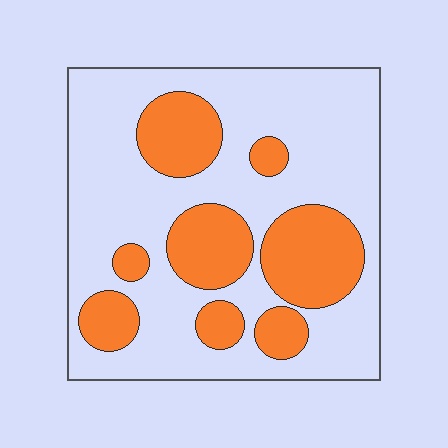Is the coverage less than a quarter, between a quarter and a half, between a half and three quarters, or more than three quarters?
Between a quarter and a half.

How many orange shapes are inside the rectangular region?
8.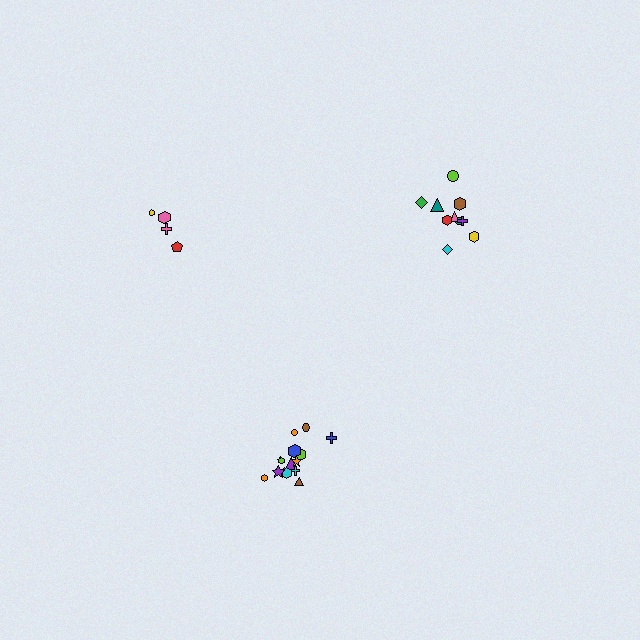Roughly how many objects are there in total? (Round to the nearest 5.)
Roughly 30 objects in total.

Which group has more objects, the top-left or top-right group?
The top-right group.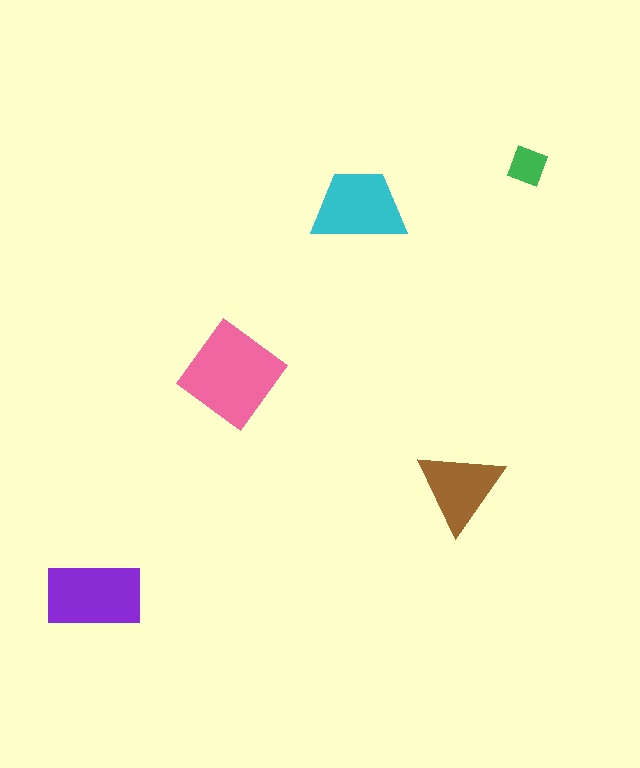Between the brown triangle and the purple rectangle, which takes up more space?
The purple rectangle.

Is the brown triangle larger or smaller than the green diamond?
Larger.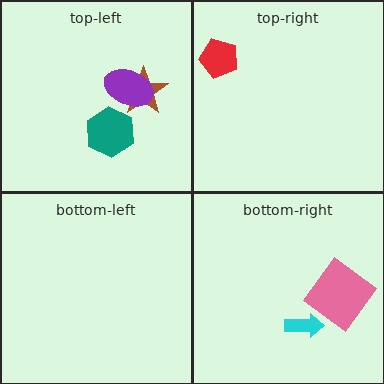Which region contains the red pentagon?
The top-right region.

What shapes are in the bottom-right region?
The pink diamond, the cyan arrow.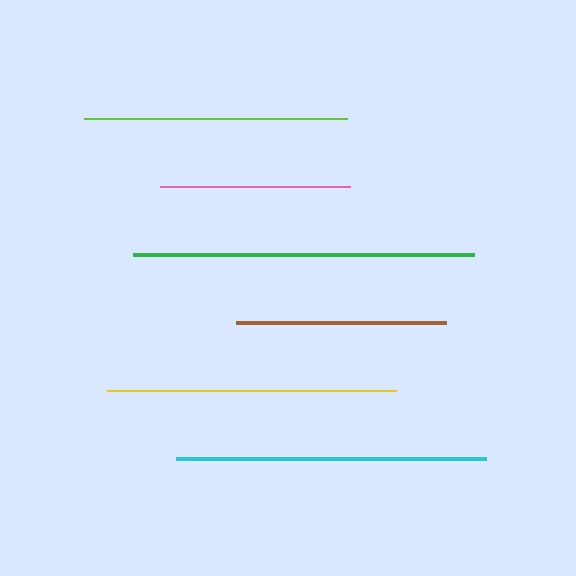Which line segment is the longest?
The green line is the longest at approximately 341 pixels.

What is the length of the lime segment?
The lime segment is approximately 263 pixels long.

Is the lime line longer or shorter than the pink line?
The lime line is longer than the pink line.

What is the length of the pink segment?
The pink segment is approximately 191 pixels long.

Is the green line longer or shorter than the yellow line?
The green line is longer than the yellow line.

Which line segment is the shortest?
The pink line is the shortest at approximately 191 pixels.